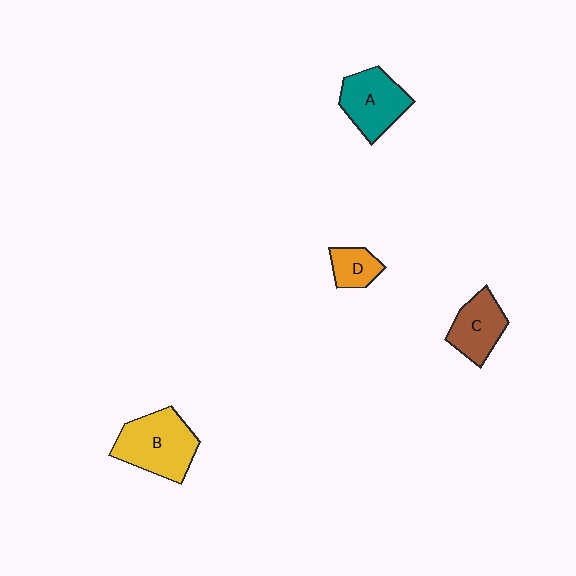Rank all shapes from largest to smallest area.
From largest to smallest: B (yellow), A (teal), C (brown), D (orange).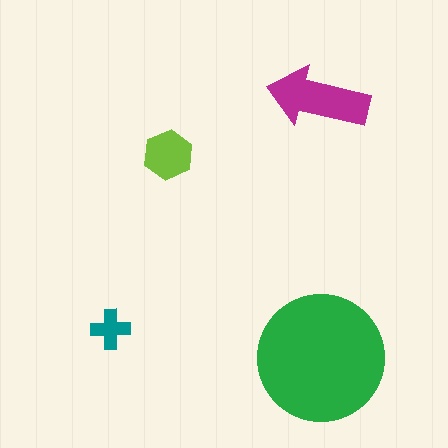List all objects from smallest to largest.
The teal cross, the lime hexagon, the magenta arrow, the green circle.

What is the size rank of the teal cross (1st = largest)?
4th.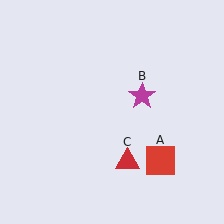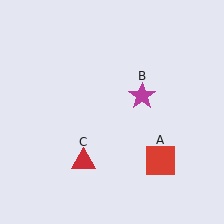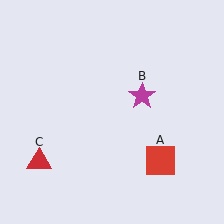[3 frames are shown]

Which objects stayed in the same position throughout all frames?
Red square (object A) and magenta star (object B) remained stationary.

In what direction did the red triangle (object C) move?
The red triangle (object C) moved left.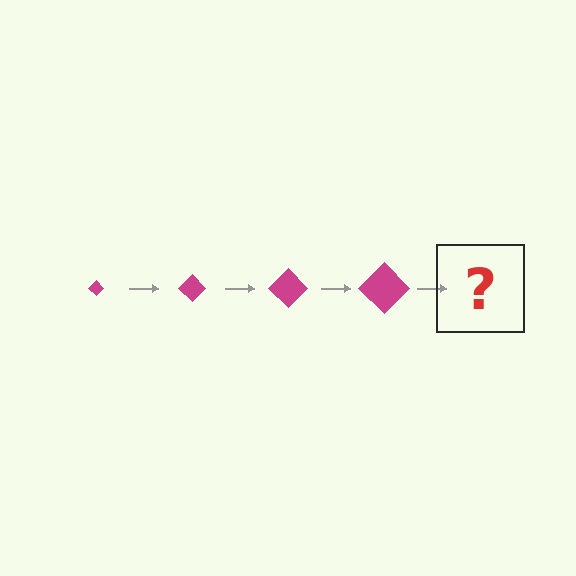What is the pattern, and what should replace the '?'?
The pattern is that the diamond gets progressively larger each step. The '?' should be a magenta diamond, larger than the previous one.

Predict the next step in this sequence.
The next step is a magenta diamond, larger than the previous one.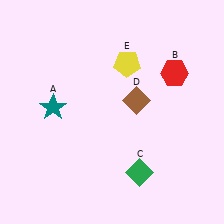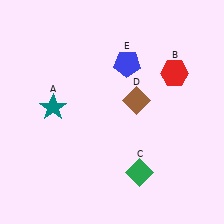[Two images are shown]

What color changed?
The pentagon (E) changed from yellow in Image 1 to blue in Image 2.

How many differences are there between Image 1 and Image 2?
There is 1 difference between the two images.